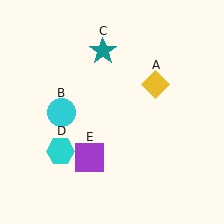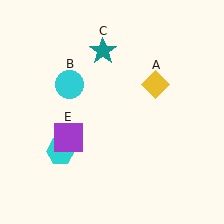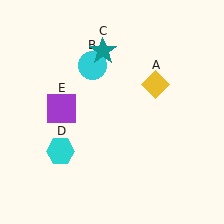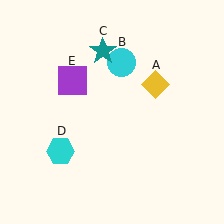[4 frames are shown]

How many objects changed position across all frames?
2 objects changed position: cyan circle (object B), purple square (object E).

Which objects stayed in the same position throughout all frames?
Yellow diamond (object A) and teal star (object C) and cyan hexagon (object D) remained stationary.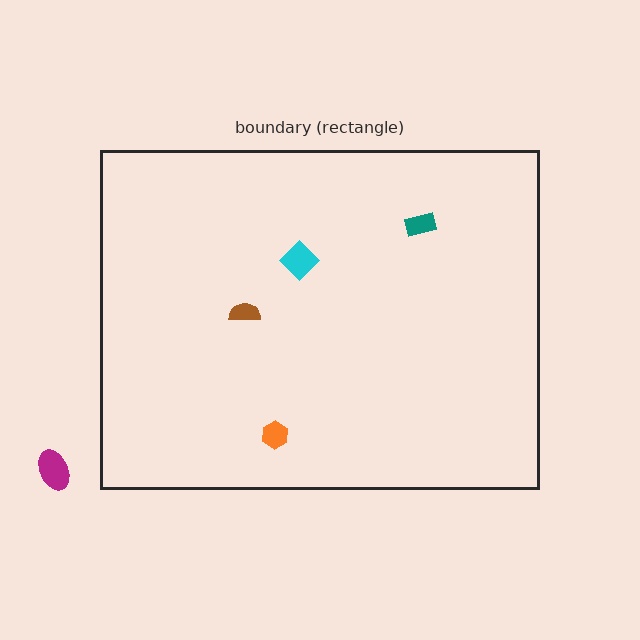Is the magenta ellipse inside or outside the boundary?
Outside.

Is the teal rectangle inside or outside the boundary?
Inside.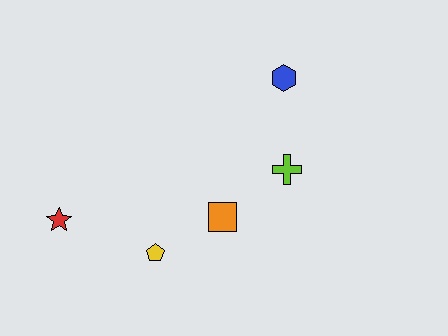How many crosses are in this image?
There is 1 cross.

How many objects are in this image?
There are 5 objects.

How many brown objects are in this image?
There are no brown objects.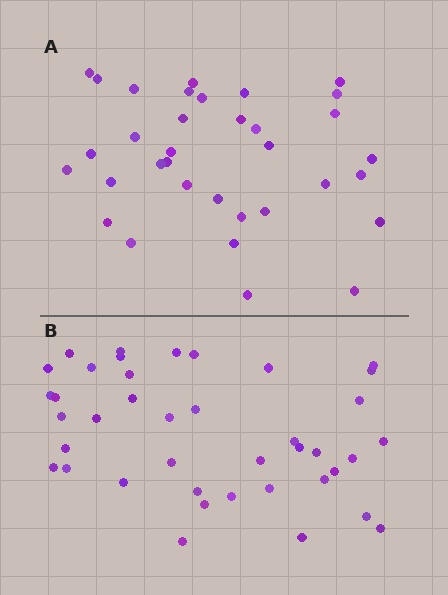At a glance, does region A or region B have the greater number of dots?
Region B (the bottom region) has more dots.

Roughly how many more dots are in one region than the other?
Region B has about 6 more dots than region A.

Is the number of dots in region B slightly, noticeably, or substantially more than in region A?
Region B has only slightly more — the two regions are fairly close. The ratio is roughly 1.2 to 1.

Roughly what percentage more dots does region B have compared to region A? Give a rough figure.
About 20% more.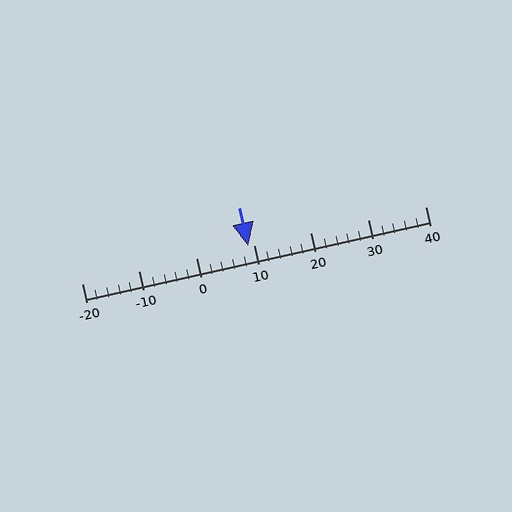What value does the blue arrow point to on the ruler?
The blue arrow points to approximately 9.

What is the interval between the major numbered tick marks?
The major tick marks are spaced 10 units apart.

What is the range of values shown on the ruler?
The ruler shows values from -20 to 40.